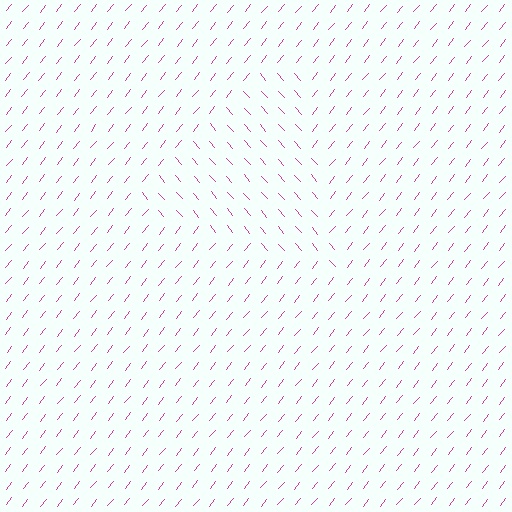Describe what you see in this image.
The image is filled with small magenta line segments. A triangle region in the image has lines oriented differently from the surrounding lines, creating a visible texture boundary.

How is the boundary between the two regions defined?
The boundary is defined purely by a change in line orientation (approximately 78 degrees difference). All lines are the same color and thickness.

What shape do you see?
I see a triangle.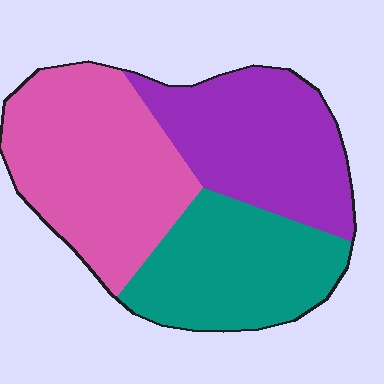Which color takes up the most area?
Pink, at roughly 40%.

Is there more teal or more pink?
Pink.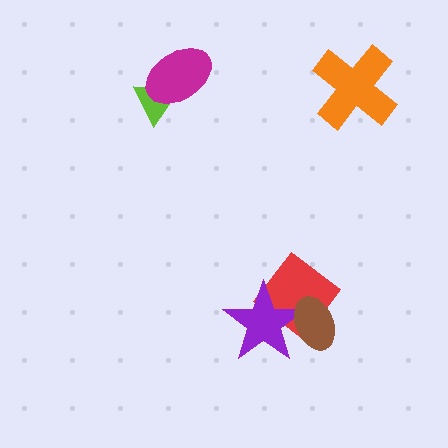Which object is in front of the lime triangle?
The magenta ellipse is in front of the lime triangle.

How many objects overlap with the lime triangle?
1 object overlaps with the lime triangle.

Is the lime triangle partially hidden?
Yes, it is partially covered by another shape.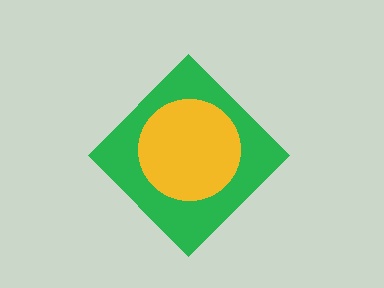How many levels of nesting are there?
2.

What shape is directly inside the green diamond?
The yellow circle.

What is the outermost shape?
The green diamond.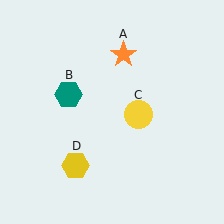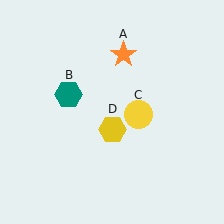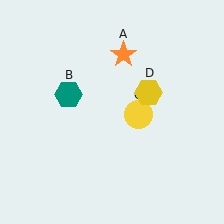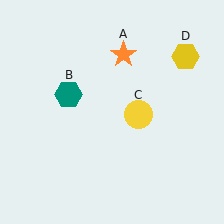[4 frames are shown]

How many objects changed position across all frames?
1 object changed position: yellow hexagon (object D).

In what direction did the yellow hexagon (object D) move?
The yellow hexagon (object D) moved up and to the right.